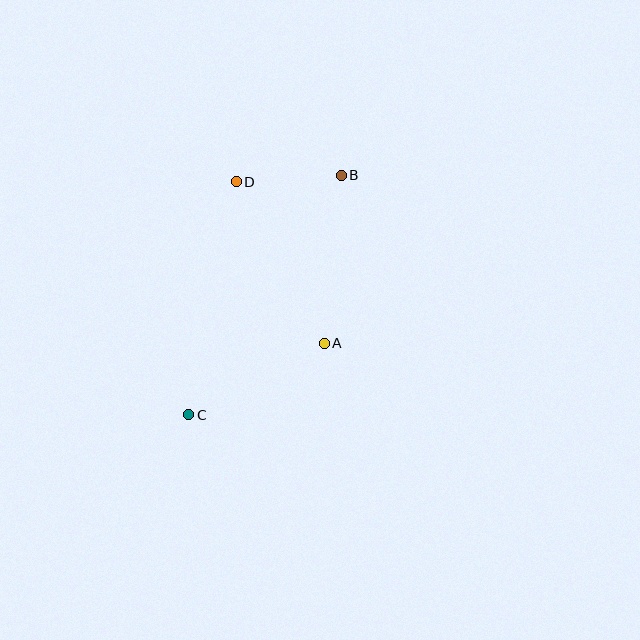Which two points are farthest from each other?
Points B and C are farthest from each other.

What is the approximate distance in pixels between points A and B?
The distance between A and B is approximately 169 pixels.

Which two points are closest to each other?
Points B and D are closest to each other.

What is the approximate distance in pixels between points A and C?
The distance between A and C is approximately 153 pixels.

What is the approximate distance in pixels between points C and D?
The distance between C and D is approximately 238 pixels.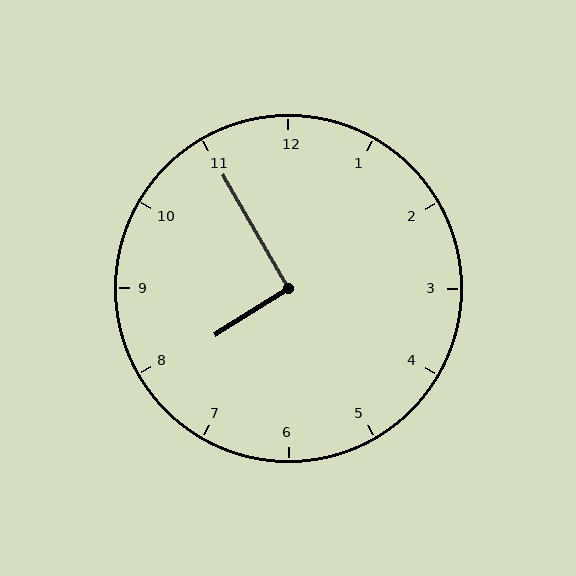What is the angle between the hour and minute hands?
Approximately 92 degrees.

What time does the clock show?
7:55.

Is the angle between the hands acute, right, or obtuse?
It is right.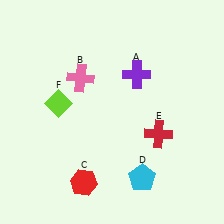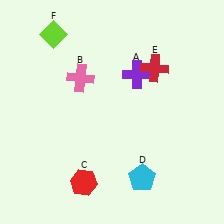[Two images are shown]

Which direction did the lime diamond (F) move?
The lime diamond (F) moved up.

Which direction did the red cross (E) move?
The red cross (E) moved up.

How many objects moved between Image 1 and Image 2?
2 objects moved between the two images.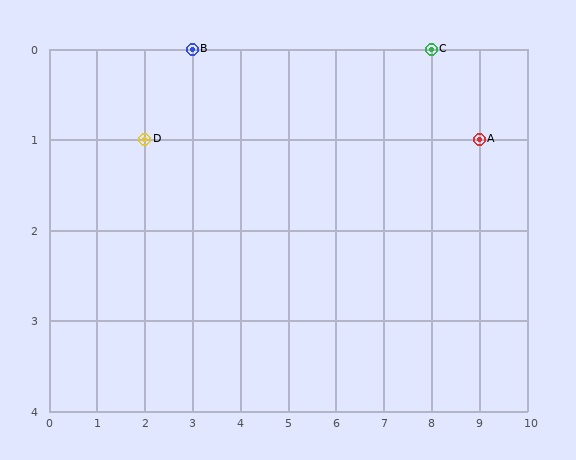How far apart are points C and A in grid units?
Points C and A are 1 column and 1 row apart (about 1.4 grid units diagonally).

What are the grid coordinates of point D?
Point D is at grid coordinates (2, 1).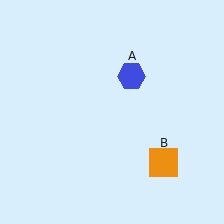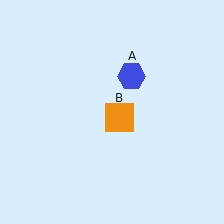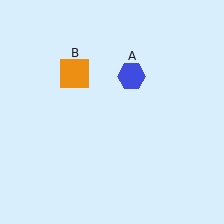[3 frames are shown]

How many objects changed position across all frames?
1 object changed position: orange square (object B).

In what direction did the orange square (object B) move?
The orange square (object B) moved up and to the left.